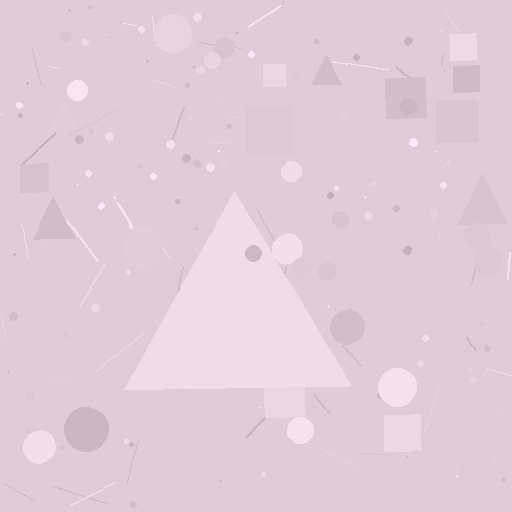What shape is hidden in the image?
A triangle is hidden in the image.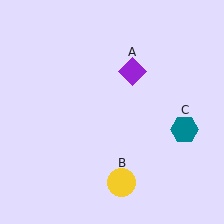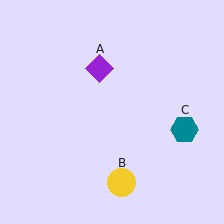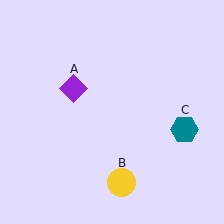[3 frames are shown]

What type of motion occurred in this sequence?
The purple diamond (object A) rotated counterclockwise around the center of the scene.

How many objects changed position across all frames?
1 object changed position: purple diamond (object A).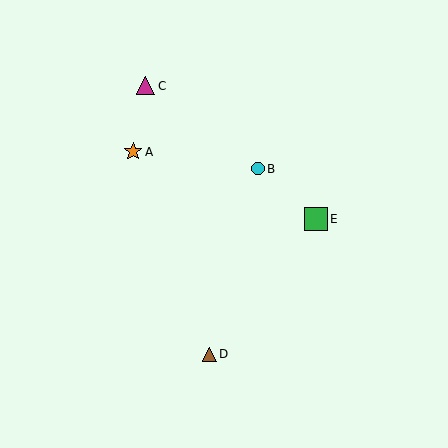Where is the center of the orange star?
The center of the orange star is at (133, 152).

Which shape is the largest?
The green square (labeled E) is the largest.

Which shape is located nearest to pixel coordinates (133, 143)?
The orange star (labeled A) at (133, 152) is nearest to that location.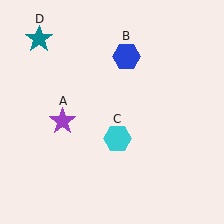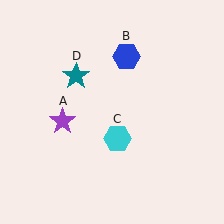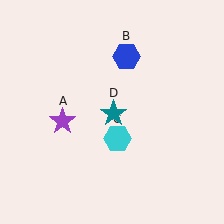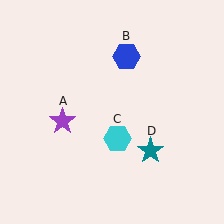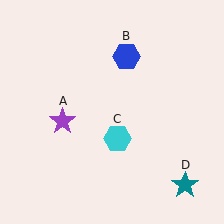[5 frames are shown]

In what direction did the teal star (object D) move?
The teal star (object D) moved down and to the right.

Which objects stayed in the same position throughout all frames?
Purple star (object A) and blue hexagon (object B) and cyan hexagon (object C) remained stationary.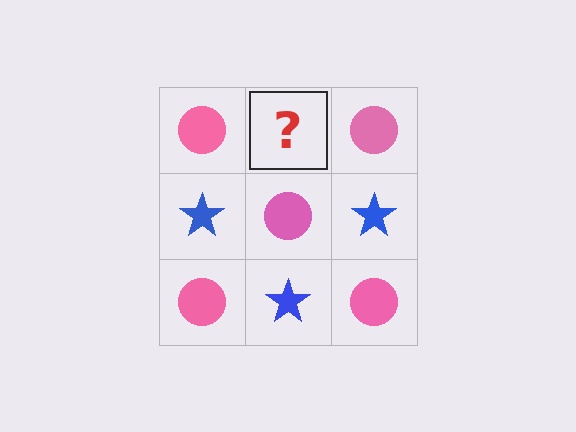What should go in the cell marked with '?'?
The missing cell should contain a blue star.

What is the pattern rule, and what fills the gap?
The rule is that it alternates pink circle and blue star in a checkerboard pattern. The gap should be filled with a blue star.